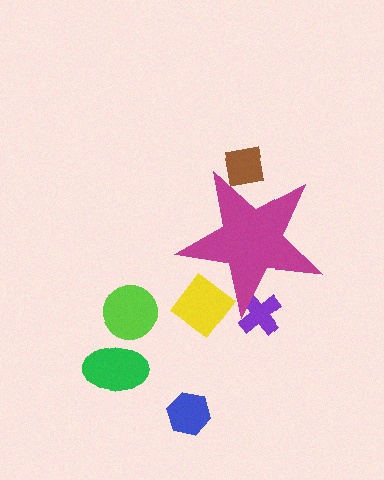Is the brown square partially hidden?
Yes, the brown square is partially hidden behind the magenta star.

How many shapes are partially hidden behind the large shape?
3 shapes are partially hidden.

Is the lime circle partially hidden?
No, the lime circle is fully visible.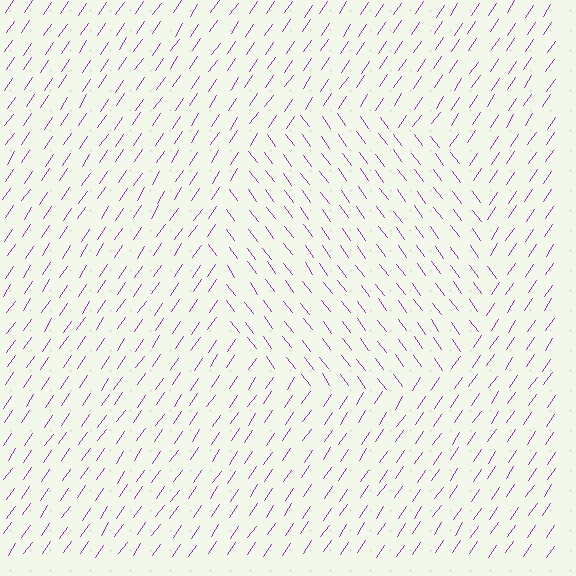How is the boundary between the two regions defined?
The boundary is defined purely by a change in line orientation (approximately 70 degrees difference). All lines are the same color and thickness.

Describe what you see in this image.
The image is filled with small purple line segments. A circle region in the image has lines oriented differently from the surrounding lines, creating a visible texture boundary.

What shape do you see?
I see a circle.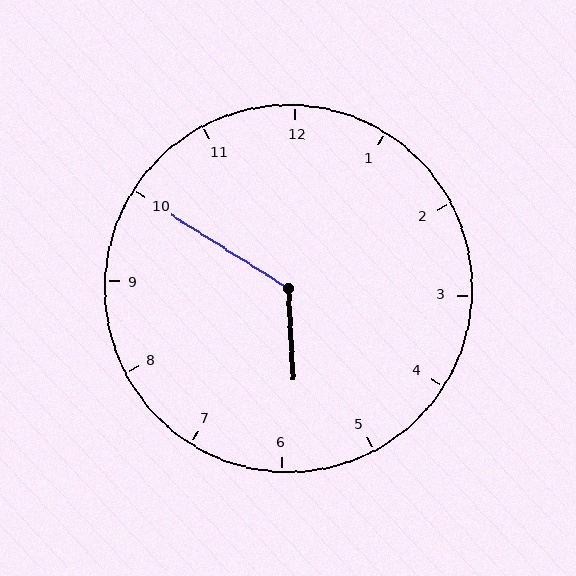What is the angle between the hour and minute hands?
Approximately 125 degrees.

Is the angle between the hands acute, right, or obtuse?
It is obtuse.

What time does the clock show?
5:50.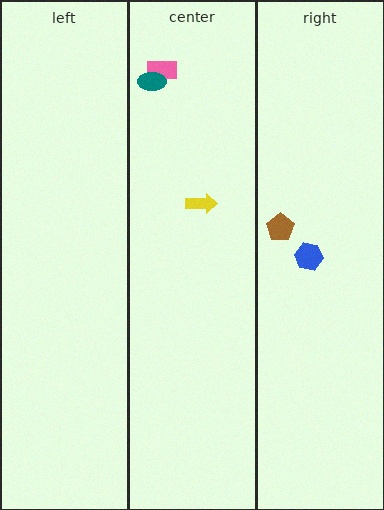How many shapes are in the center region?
3.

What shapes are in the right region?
The brown pentagon, the blue hexagon.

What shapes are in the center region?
The pink rectangle, the yellow arrow, the teal ellipse.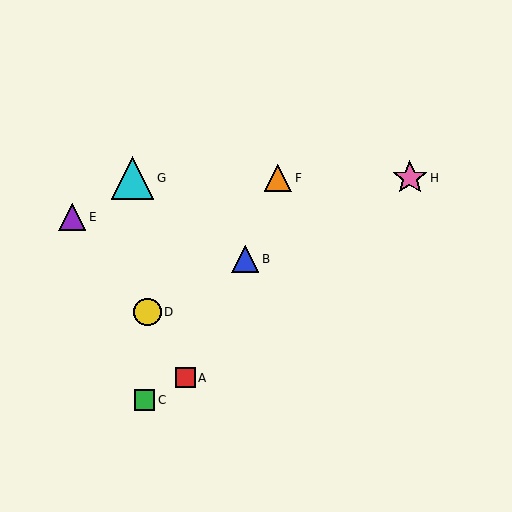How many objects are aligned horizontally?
3 objects (F, G, H) are aligned horizontally.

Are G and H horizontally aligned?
Yes, both are at y≈178.